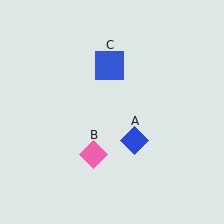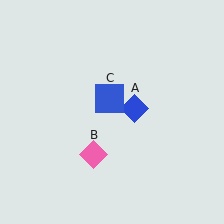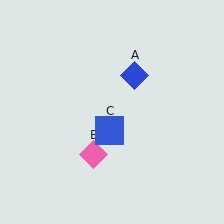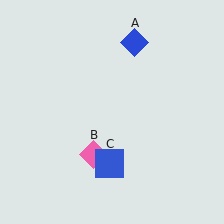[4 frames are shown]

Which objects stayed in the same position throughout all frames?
Pink diamond (object B) remained stationary.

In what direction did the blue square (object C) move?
The blue square (object C) moved down.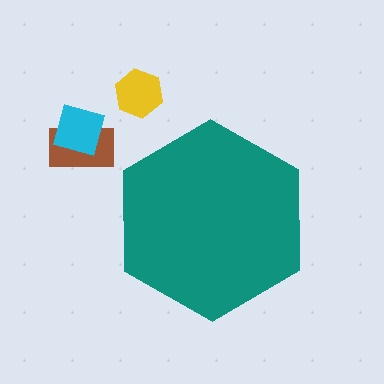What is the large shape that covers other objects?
A teal hexagon.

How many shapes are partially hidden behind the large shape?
0 shapes are partially hidden.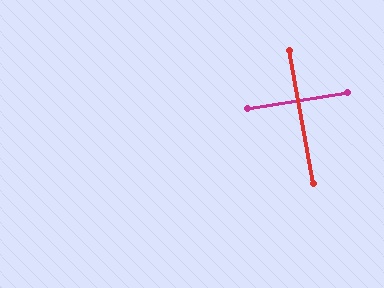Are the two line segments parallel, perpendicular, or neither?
Perpendicular — they meet at approximately 89°.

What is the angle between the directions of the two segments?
Approximately 89 degrees.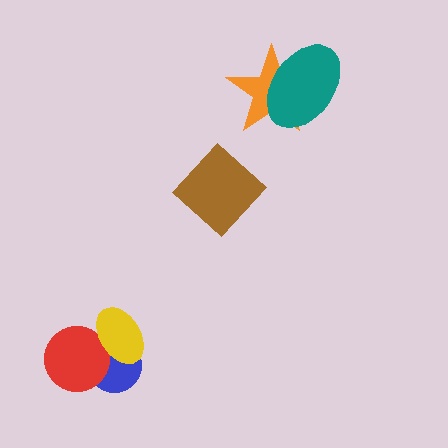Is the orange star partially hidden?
Yes, it is partially covered by another shape.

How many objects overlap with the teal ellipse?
1 object overlaps with the teal ellipse.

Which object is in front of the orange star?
The teal ellipse is in front of the orange star.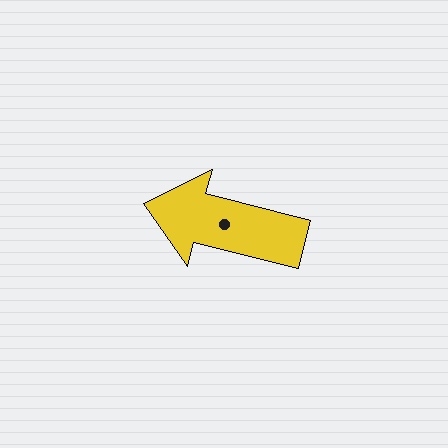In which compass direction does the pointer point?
West.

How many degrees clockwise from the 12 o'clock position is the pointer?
Approximately 284 degrees.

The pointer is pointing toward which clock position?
Roughly 9 o'clock.